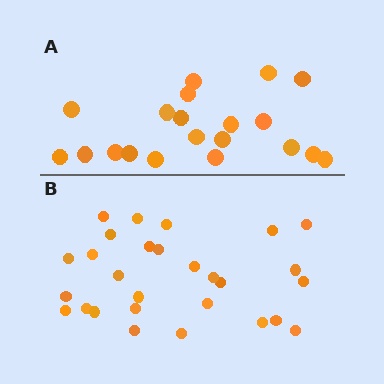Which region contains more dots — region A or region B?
Region B (the bottom region) has more dots.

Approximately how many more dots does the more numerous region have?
Region B has roughly 8 or so more dots than region A.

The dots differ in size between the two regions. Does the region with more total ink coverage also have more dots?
No. Region A has more total ink coverage because its dots are larger, but region B actually contains more individual dots. Total area can be misleading — the number of items is what matters here.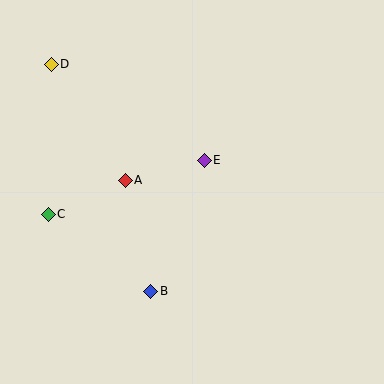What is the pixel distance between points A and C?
The distance between A and C is 84 pixels.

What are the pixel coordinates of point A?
Point A is at (125, 180).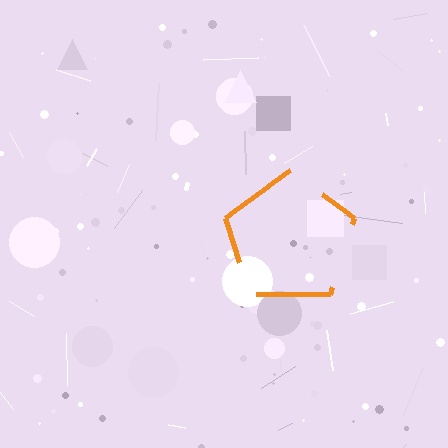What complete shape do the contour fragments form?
The contour fragments form a pentagon.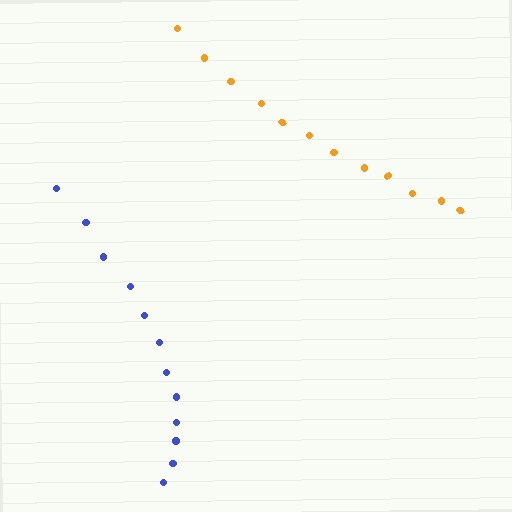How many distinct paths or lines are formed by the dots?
There are 2 distinct paths.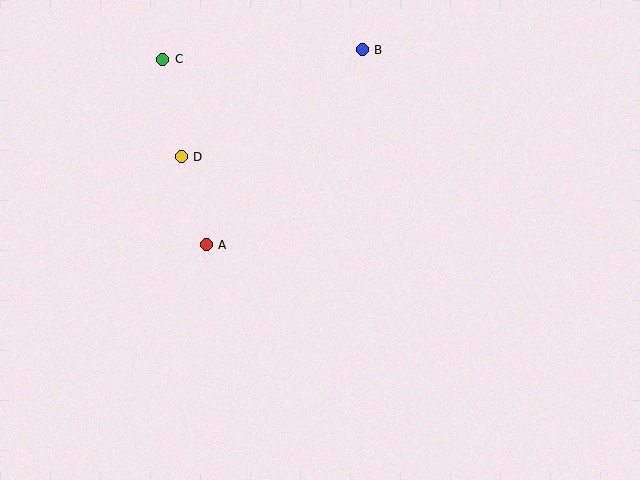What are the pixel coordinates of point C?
Point C is at (163, 59).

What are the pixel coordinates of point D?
Point D is at (181, 157).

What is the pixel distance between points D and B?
The distance between D and B is 210 pixels.